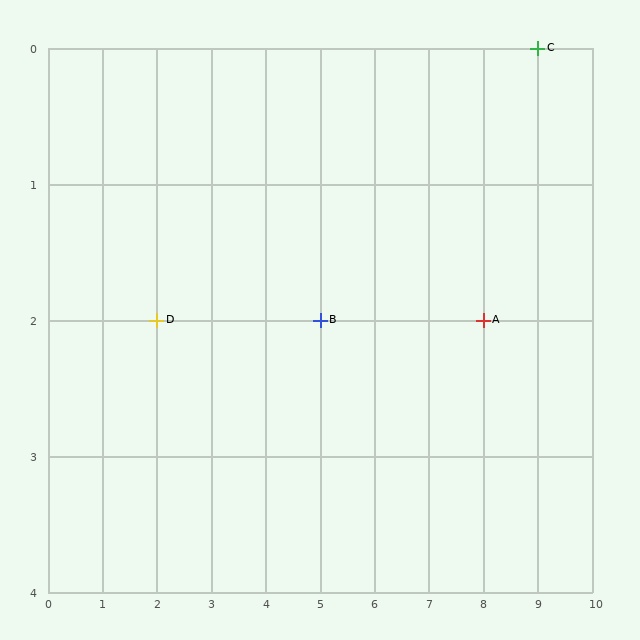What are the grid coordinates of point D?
Point D is at grid coordinates (2, 2).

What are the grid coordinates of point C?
Point C is at grid coordinates (9, 0).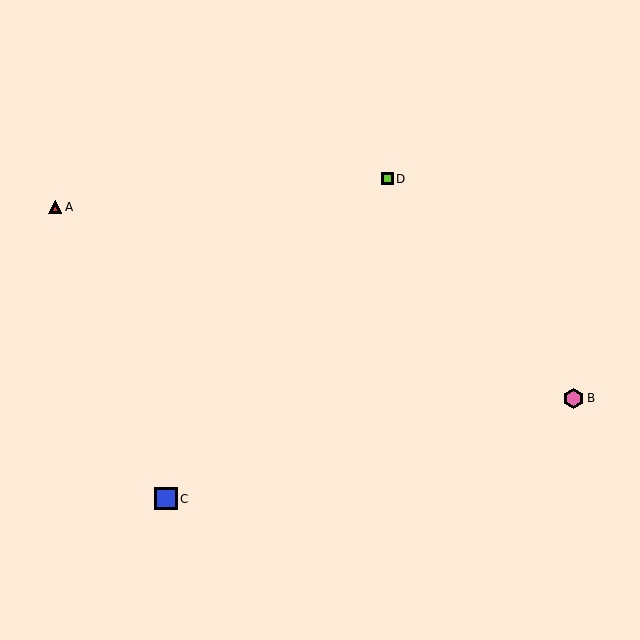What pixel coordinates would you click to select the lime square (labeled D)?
Click at (387, 179) to select the lime square D.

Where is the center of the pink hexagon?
The center of the pink hexagon is at (574, 398).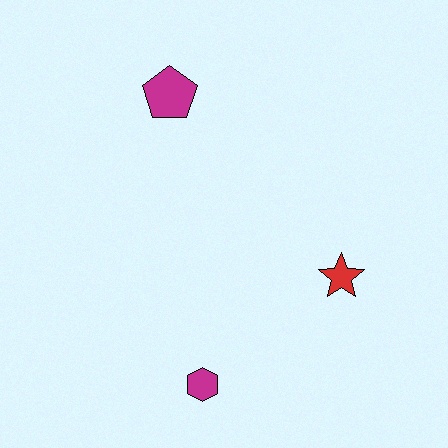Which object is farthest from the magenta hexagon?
The magenta pentagon is farthest from the magenta hexagon.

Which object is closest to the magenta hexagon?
The red star is closest to the magenta hexagon.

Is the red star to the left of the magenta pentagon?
No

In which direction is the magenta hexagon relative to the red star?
The magenta hexagon is to the left of the red star.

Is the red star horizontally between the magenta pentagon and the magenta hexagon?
No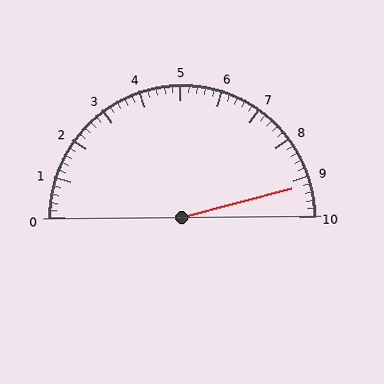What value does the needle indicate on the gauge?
The needle indicates approximately 9.2.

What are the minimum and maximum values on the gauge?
The gauge ranges from 0 to 10.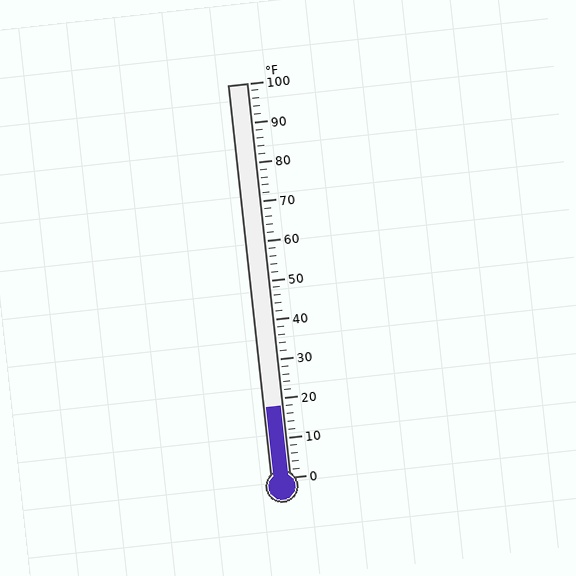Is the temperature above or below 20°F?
The temperature is below 20°F.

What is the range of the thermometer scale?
The thermometer scale ranges from 0°F to 100°F.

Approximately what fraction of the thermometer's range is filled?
The thermometer is filled to approximately 20% of its range.